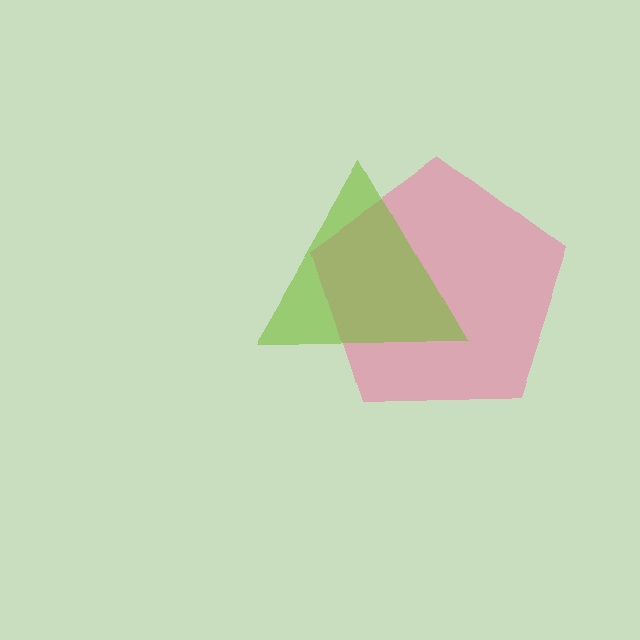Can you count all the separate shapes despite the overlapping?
Yes, there are 2 separate shapes.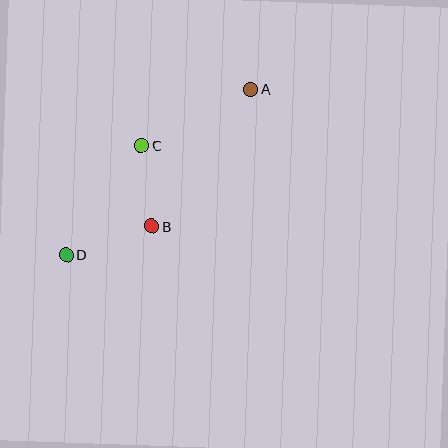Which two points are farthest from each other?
Points A and D are farthest from each other.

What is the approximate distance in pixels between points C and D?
The distance between C and D is approximately 133 pixels.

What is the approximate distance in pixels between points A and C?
The distance between A and C is approximately 122 pixels.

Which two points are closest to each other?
Points B and C are closest to each other.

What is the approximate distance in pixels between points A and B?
The distance between A and B is approximately 169 pixels.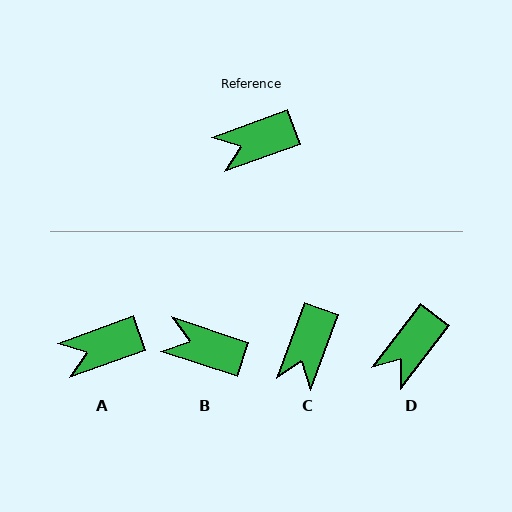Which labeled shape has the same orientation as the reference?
A.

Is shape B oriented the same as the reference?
No, it is off by about 38 degrees.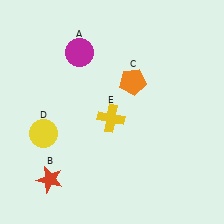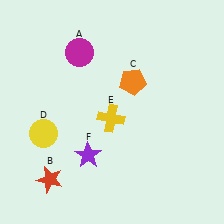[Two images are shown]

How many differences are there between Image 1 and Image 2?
There is 1 difference between the two images.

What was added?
A purple star (F) was added in Image 2.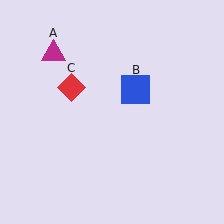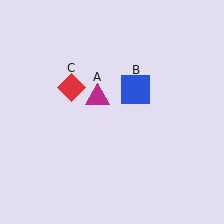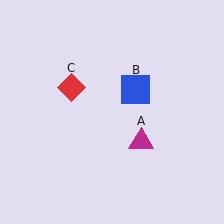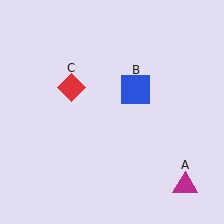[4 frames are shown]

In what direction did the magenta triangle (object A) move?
The magenta triangle (object A) moved down and to the right.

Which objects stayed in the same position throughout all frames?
Blue square (object B) and red diamond (object C) remained stationary.